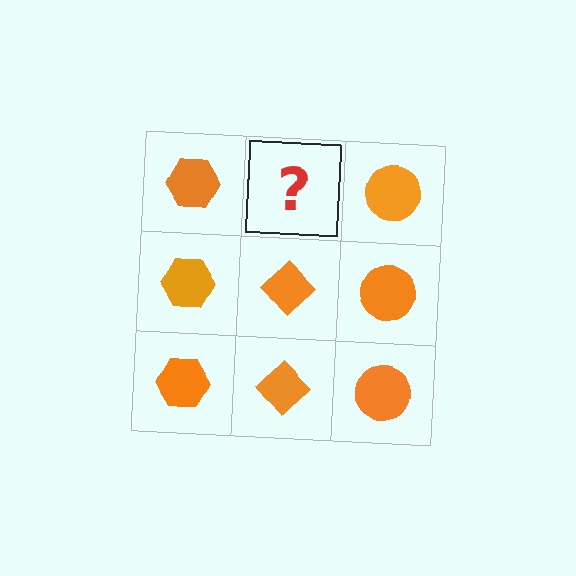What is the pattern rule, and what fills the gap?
The rule is that each column has a consistent shape. The gap should be filled with an orange diamond.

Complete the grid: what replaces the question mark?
The question mark should be replaced with an orange diamond.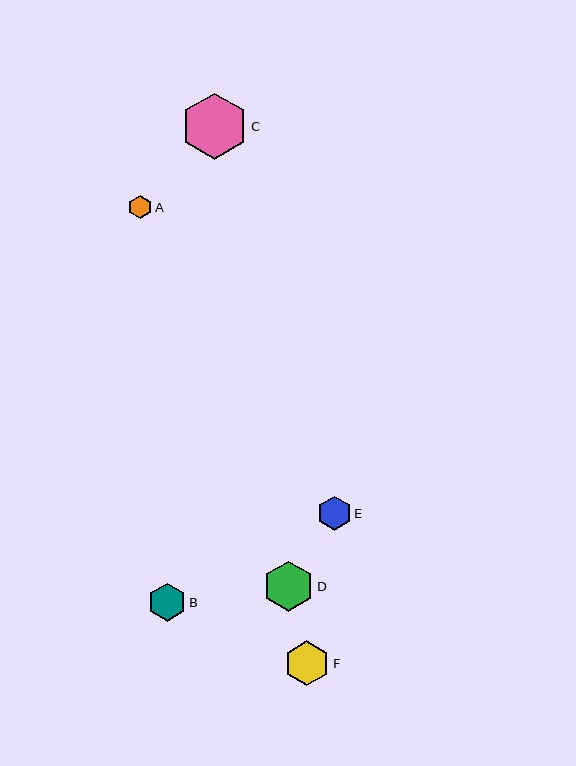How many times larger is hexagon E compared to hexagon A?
Hexagon E is approximately 1.4 times the size of hexagon A.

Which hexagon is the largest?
Hexagon C is the largest with a size of approximately 66 pixels.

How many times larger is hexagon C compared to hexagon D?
Hexagon C is approximately 1.3 times the size of hexagon D.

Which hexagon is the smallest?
Hexagon A is the smallest with a size of approximately 24 pixels.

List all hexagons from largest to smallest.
From largest to smallest: C, D, F, B, E, A.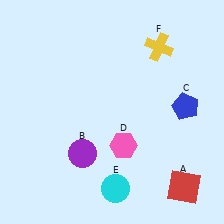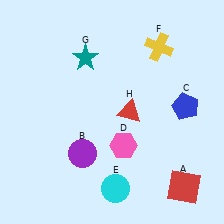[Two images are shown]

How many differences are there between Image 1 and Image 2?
There are 2 differences between the two images.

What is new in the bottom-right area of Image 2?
A red triangle (H) was added in the bottom-right area of Image 2.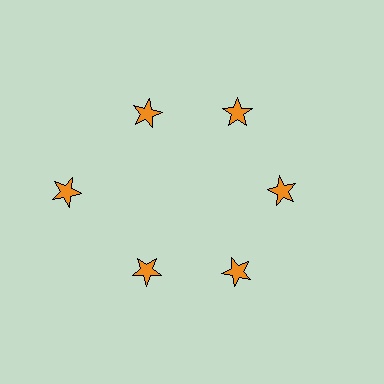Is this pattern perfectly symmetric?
No. The 6 orange stars are arranged in a ring, but one element near the 9 o'clock position is pushed outward from the center, breaking the 6-fold rotational symmetry.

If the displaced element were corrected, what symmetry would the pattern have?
It would have 6-fold rotational symmetry — the pattern would map onto itself every 60 degrees.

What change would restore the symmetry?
The symmetry would be restored by moving it inward, back onto the ring so that all 6 stars sit at equal angles and equal distance from the center.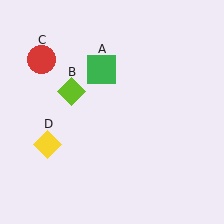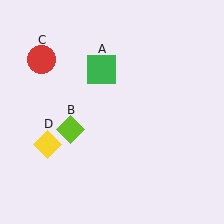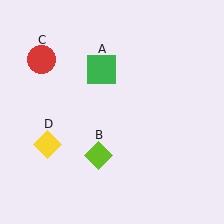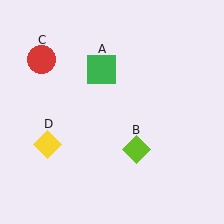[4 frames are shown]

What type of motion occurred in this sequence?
The lime diamond (object B) rotated counterclockwise around the center of the scene.